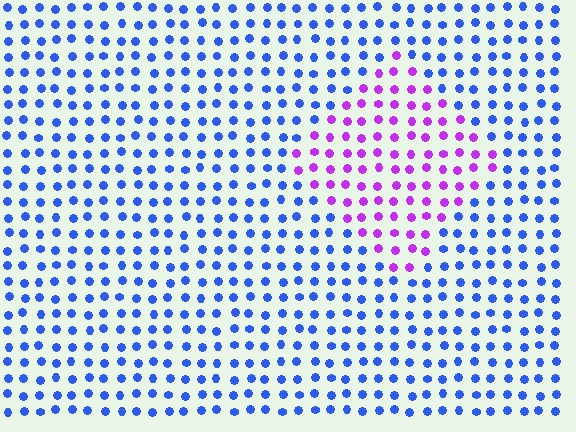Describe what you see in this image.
The image is filled with small blue elements in a uniform arrangement. A diamond-shaped region is visible where the elements are tinted to a slightly different hue, forming a subtle color boundary.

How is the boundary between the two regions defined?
The boundary is defined purely by a slight shift in hue (about 62 degrees). Spacing, size, and orientation are identical on both sides.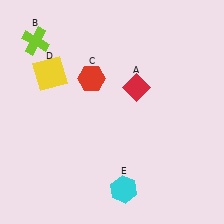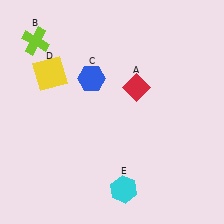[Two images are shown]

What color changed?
The hexagon (C) changed from red in Image 1 to blue in Image 2.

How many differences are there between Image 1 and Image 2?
There is 1 difference between the two images.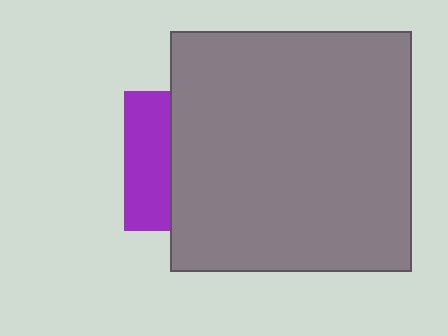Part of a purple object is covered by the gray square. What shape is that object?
It is a square.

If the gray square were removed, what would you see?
You would see the complete purple square.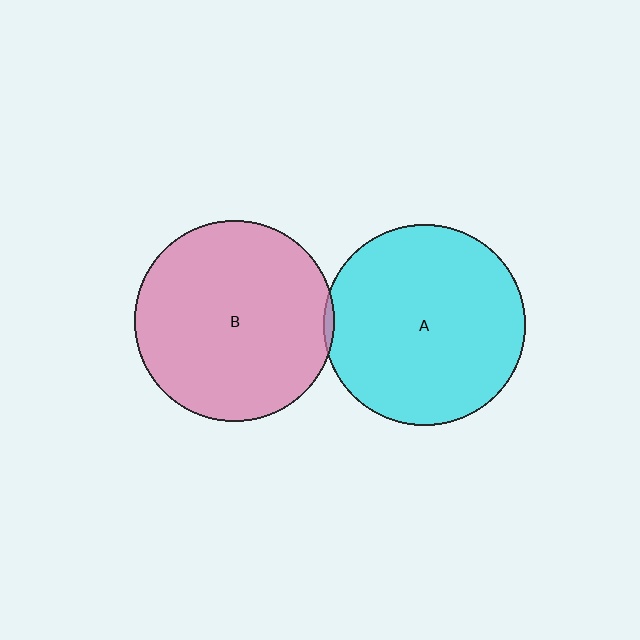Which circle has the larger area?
Circle A (cyan).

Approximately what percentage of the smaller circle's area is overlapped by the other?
Approximately 5%.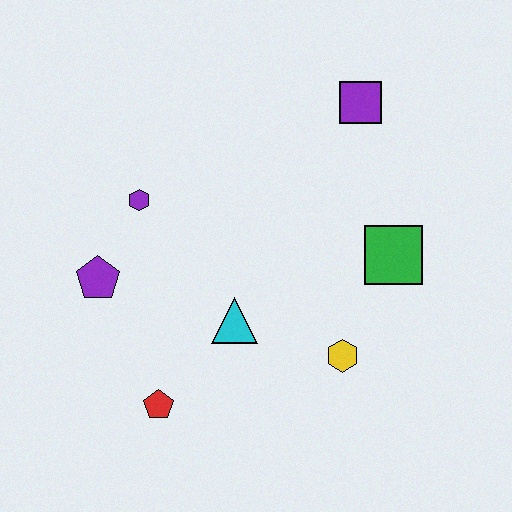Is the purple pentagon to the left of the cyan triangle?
Yes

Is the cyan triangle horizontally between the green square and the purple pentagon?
Yes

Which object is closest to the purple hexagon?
The purple pentagon is closest to the purple hexagon.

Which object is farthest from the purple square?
The red pentagon is farthest from the purple square.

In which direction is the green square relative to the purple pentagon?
The green square is to the right of the purple pentagon.